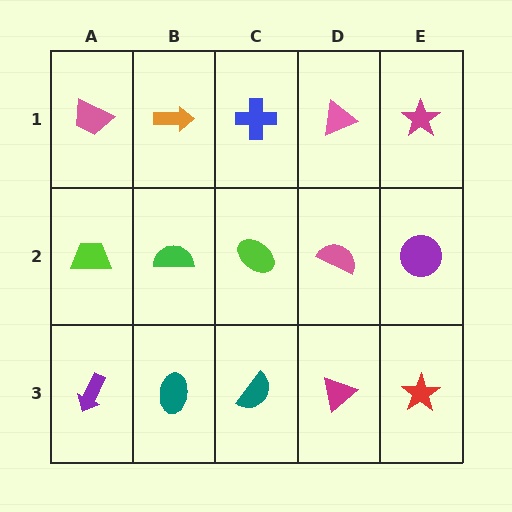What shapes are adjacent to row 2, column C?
A blue cross (row 1, column C), a teal semicircle (row 3, column C), a green semicircle (row 2, column B), a pink semicircle (row 2, column D).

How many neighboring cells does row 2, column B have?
4.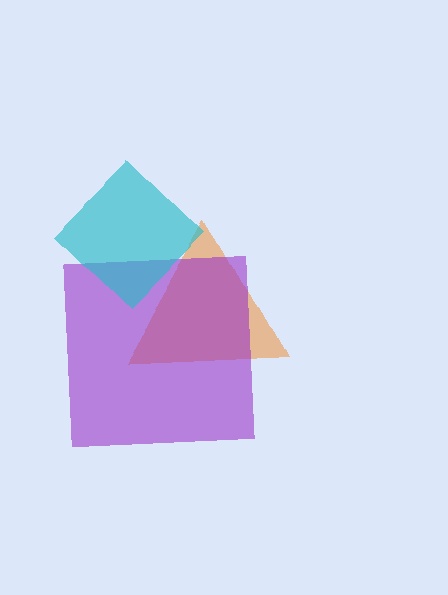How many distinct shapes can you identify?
There are 3 distinct shapes: an orange triangle, a purple square, a cyan diamond.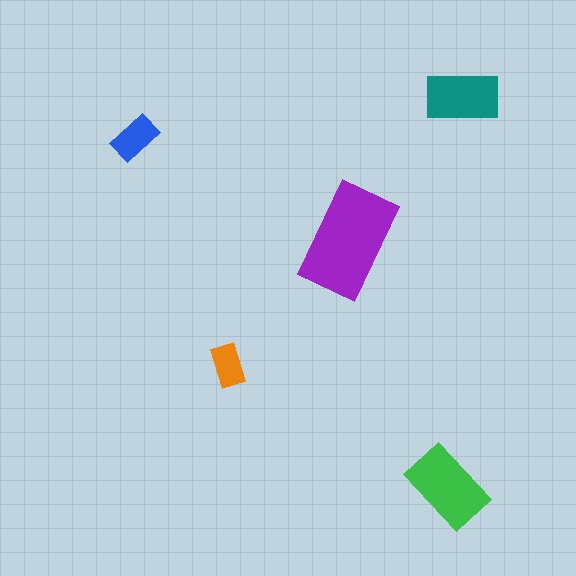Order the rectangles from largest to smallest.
the purple one, the green one, the teal one, the blue one, the orange one.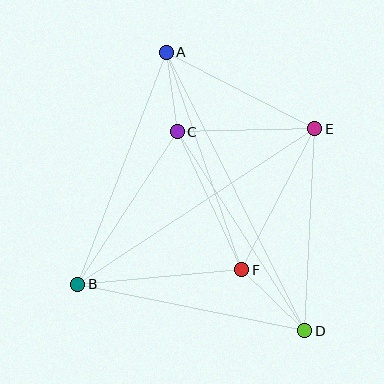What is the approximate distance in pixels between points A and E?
The distance between A and E is approximately 167 pixels.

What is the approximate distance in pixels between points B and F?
The distance between B and F is approximately 164 pixels.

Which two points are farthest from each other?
Points A and D are farthest from each other.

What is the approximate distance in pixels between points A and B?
The distance between A and B is approximately 248 pixels.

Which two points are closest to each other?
Points A and C are closest to each other.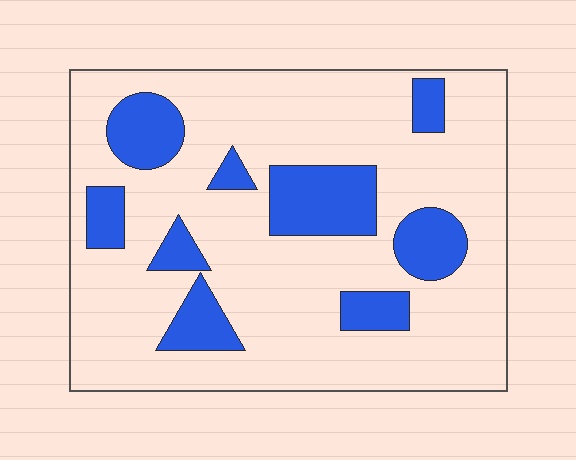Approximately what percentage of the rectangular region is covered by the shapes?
Approximately 20%.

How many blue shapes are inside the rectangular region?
9.